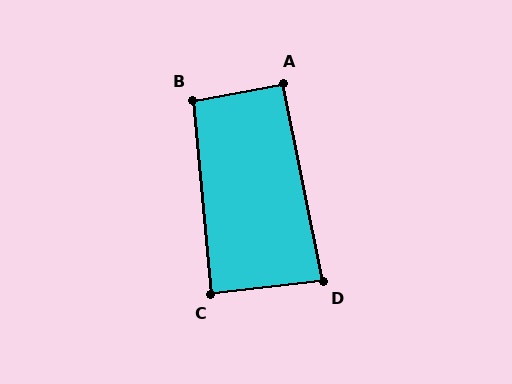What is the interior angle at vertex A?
Approximately 91 degrees (approximately right).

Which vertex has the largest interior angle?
B, at approximately 95 degrees.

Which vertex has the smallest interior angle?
D, at approximately 85 degrees.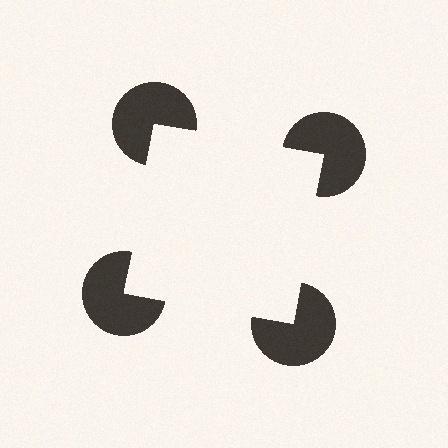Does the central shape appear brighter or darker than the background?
It typically appears slightly brighter than the background, even though no actual brightness change is drawn.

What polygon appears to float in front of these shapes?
An illusory square — its edges are inferred from the aligned wedge cuts in the pac-man discs, not physically drawn.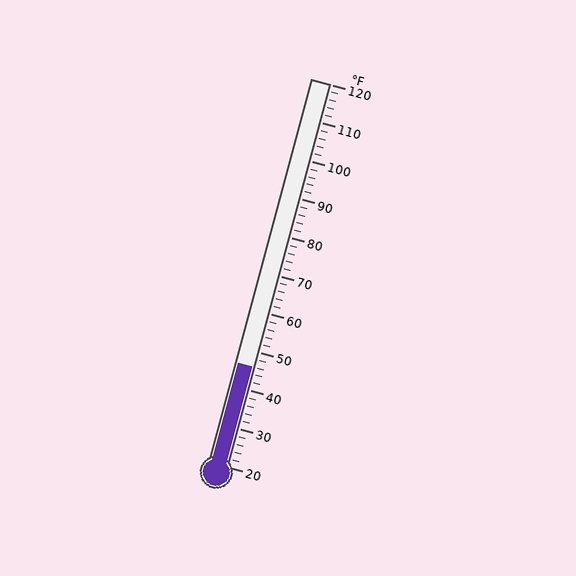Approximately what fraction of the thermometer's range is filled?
The thermometer is filled to approximately 25% of its range.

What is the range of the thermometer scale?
The thermometer scale ranges from 20°F to 120°F.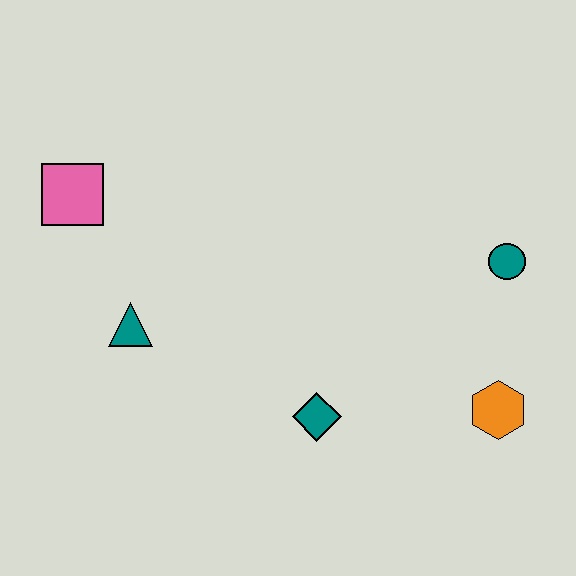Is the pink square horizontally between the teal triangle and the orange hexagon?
No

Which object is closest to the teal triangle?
The pink square is closest to the teal triangle.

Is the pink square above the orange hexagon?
Yes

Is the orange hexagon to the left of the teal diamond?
No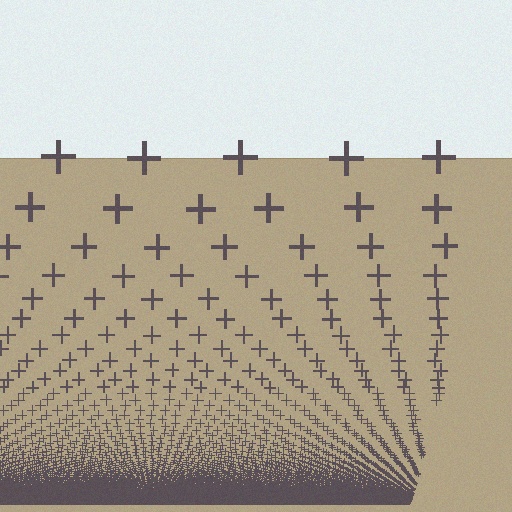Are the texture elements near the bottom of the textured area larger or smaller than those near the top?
Smaller. The gradient is inverted — elements near the bottom are smaller and denser.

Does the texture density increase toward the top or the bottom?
Density increases toward the bottom.